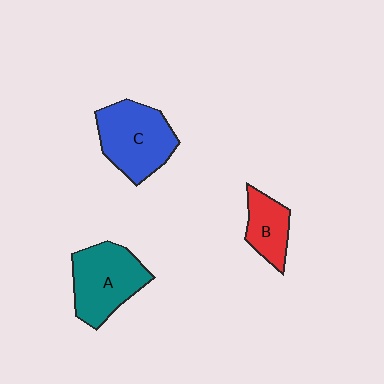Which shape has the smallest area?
Shape B (red).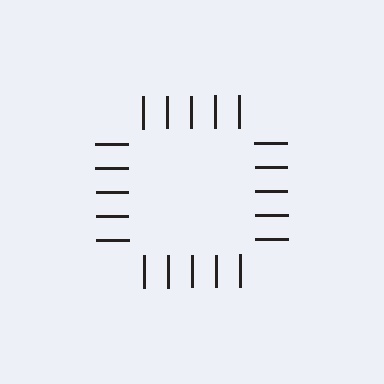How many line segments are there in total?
20 — 5 along each of the 4 edges.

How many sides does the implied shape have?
4 sides — the line-ends trace a square.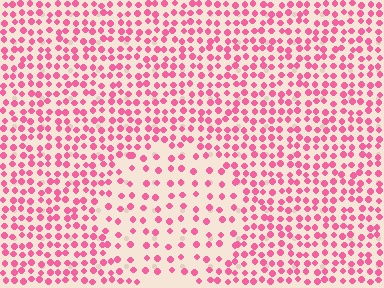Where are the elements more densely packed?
The elements are more densely packed outside the circle boundary.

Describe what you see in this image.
The image contains small pink elements arranged at two different densities. A circle-shaped region is visible where the elements are less densely packed than the surrounding area.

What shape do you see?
I see a circle.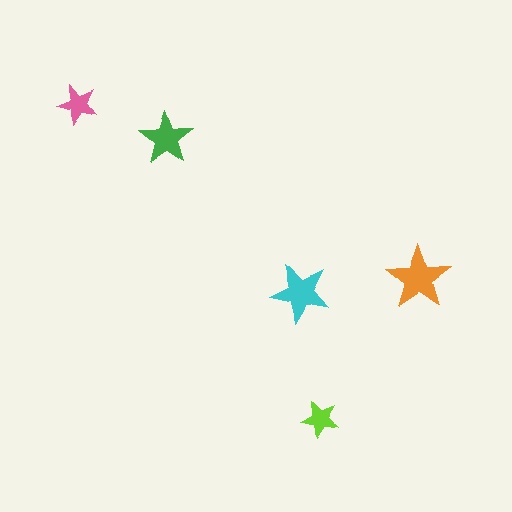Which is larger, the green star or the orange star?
The orange one.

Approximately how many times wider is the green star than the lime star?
About 1.5 times wider.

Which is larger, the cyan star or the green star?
The cyan one.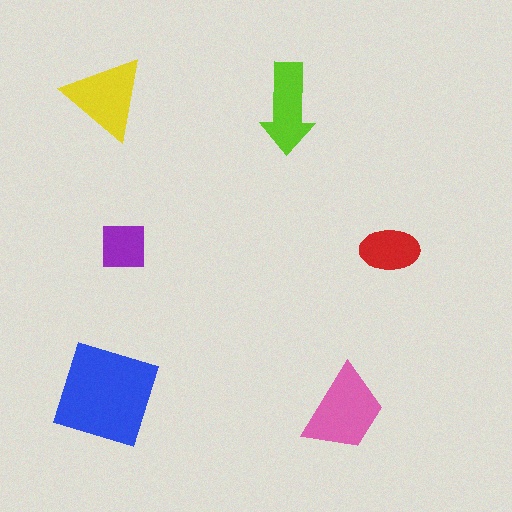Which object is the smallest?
The purple square.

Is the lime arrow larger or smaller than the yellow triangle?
Smaller.